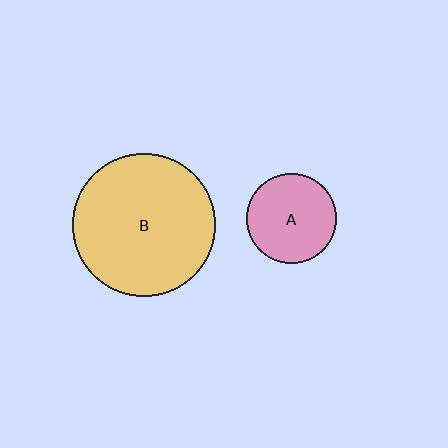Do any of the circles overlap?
No, none of the circles overlap.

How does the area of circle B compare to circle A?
Approximately 2.5 times.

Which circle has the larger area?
Circle B (yellow).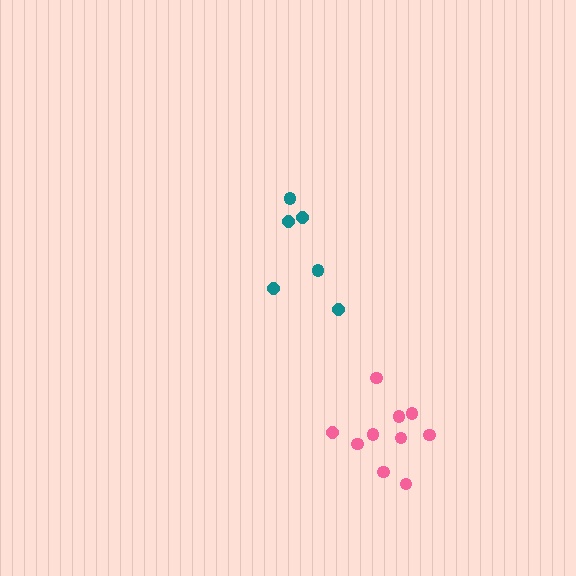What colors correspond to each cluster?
The clusters are colored: pink, teal.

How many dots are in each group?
Group 1: 10 dots, Group 2: 6 dots (16 total).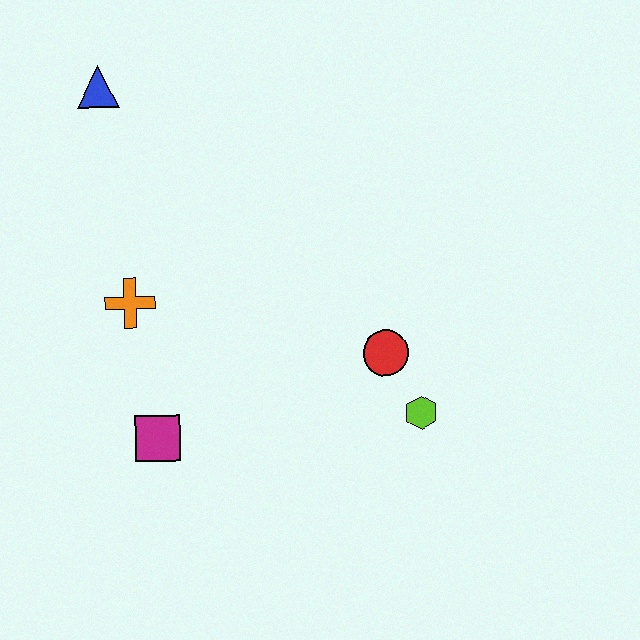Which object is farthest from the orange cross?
The lime hexagon is farthest from the orange cross.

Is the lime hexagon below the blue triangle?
Yes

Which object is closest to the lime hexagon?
The red circle is closest to the lime hexagon.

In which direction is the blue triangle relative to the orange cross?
The blue triangle is above the orange cross.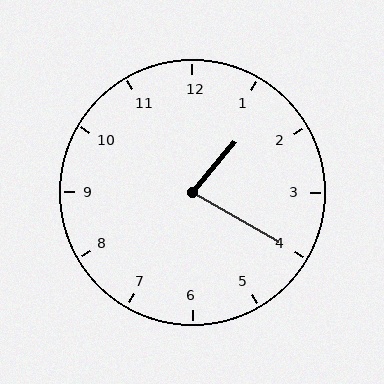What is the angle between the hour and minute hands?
Approximately 80 degrees.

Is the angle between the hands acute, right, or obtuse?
It is acute.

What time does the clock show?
1:20.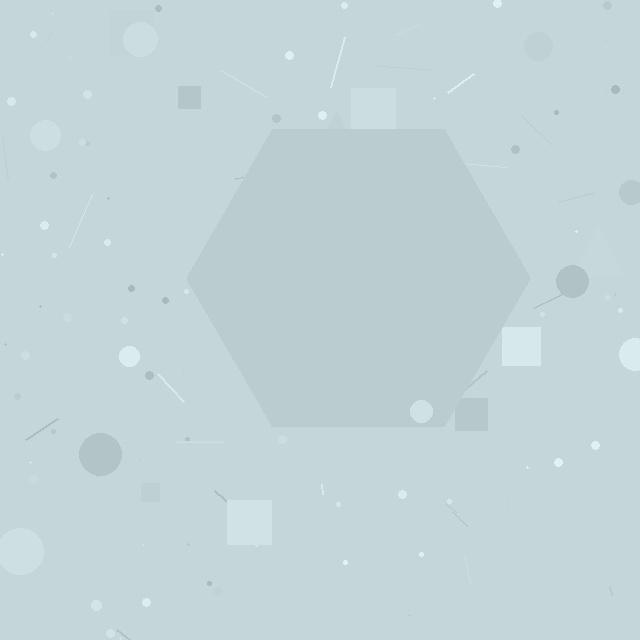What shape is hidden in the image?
A hexagon is hidden in the image.